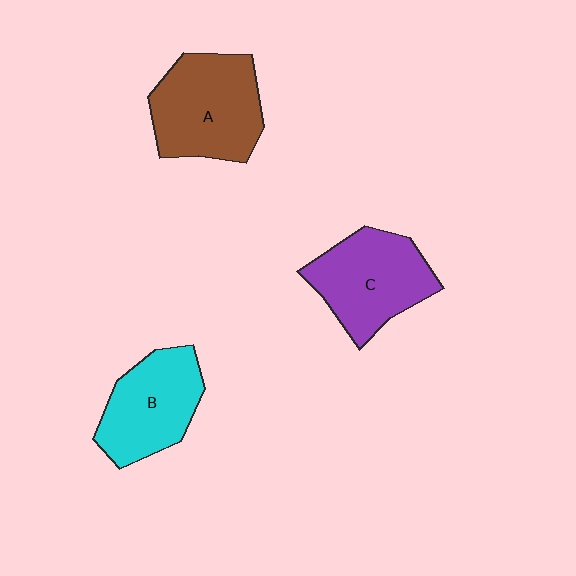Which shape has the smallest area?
Shape B (cyan).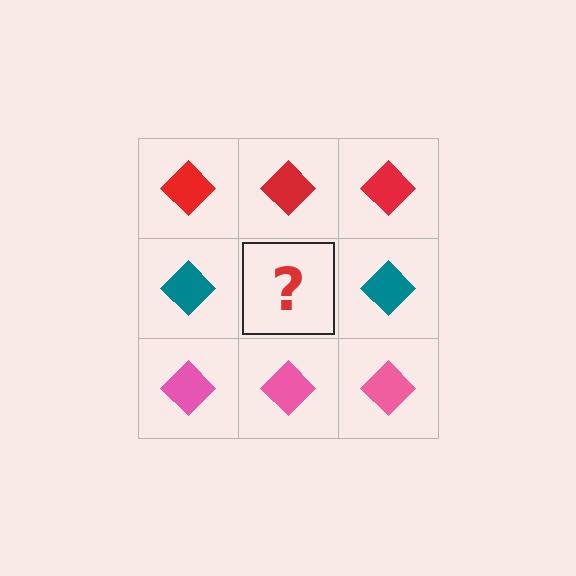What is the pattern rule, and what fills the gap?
The rule is that each row has a consistent color. The gap should be filled with a teal diamond.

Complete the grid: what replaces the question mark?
The question mark should be replaced with a teal diamond.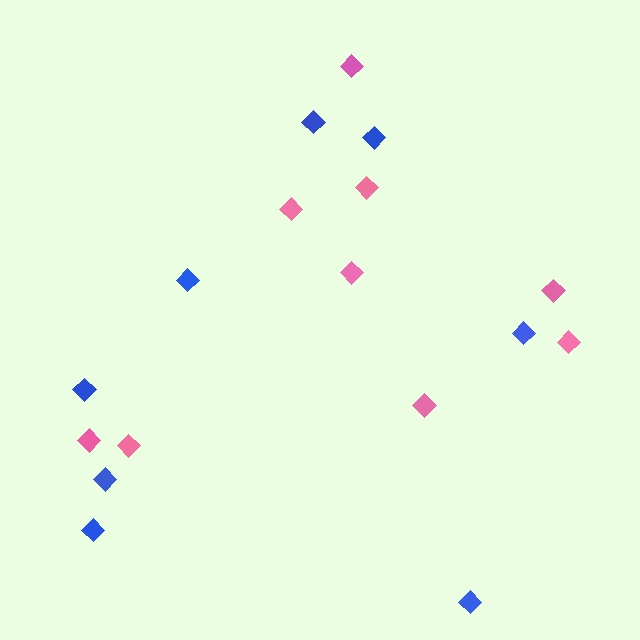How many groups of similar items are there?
There are 2 groups: one group of blue diamonds (8) and one group of pink diamonds (9).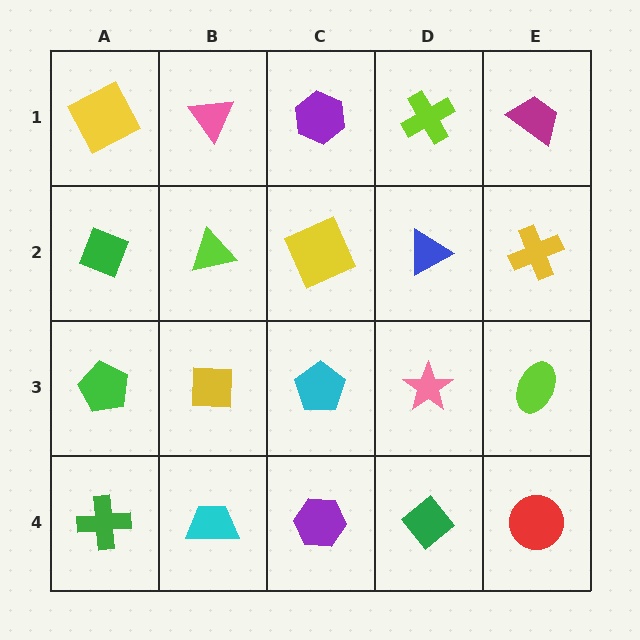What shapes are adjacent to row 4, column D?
A pink star (row 3, column D), a purple hexagon (row 4, column C), a red circle (row 4, column E).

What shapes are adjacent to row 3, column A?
A green diamond (row 2, column A), a green cross (row 4, column A), a yellow square (row 3, column B).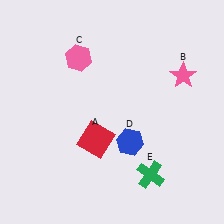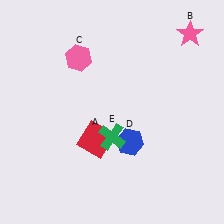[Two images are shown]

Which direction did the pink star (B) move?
The pink star (B) moved up.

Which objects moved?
The objects that moved are: the pink star (B), the green cross (E).